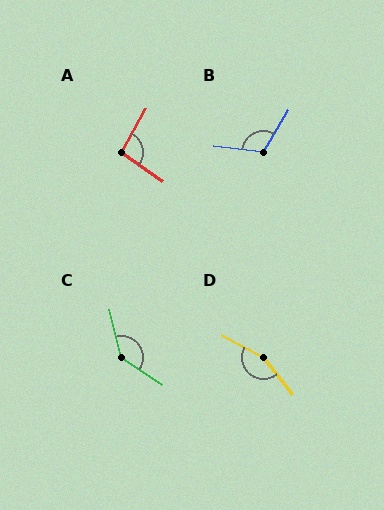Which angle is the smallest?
A, at approximately 95 degrees.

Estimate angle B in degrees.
Approximately 113 degrees.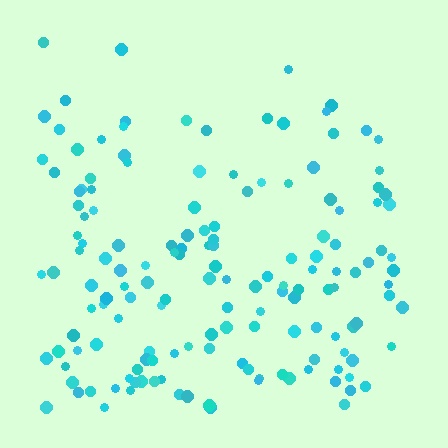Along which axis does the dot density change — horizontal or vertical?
Vertical.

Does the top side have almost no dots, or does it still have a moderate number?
Still a moderate number, just noticeably fewer than the bottom.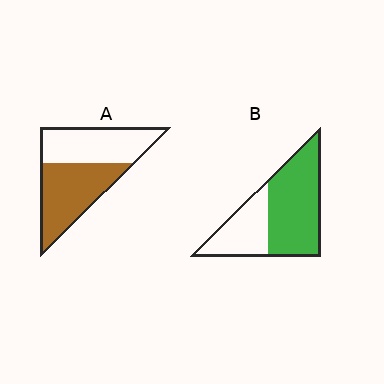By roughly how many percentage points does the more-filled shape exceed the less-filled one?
By roughly 10 percentage points (B over A).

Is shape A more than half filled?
Roughly half.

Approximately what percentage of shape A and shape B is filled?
A is approximately 50% and B is approximately 65%.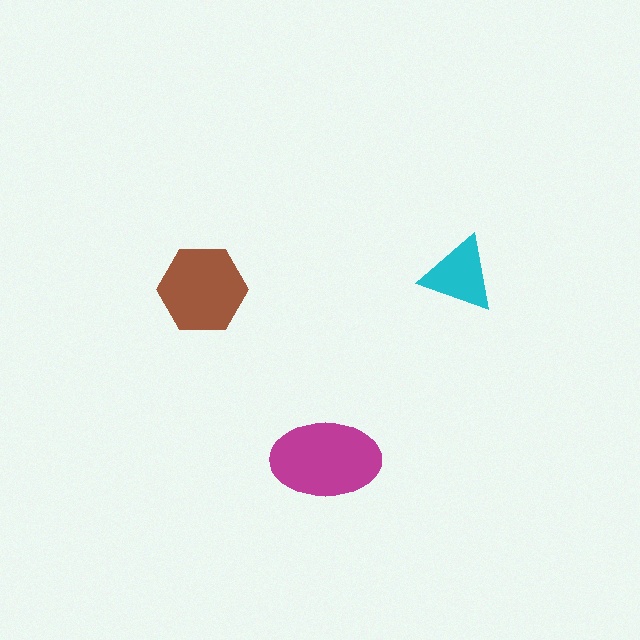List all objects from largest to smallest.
The magenta ellipse, the brown hexagon, the cyan triangle.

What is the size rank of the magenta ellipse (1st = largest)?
1st.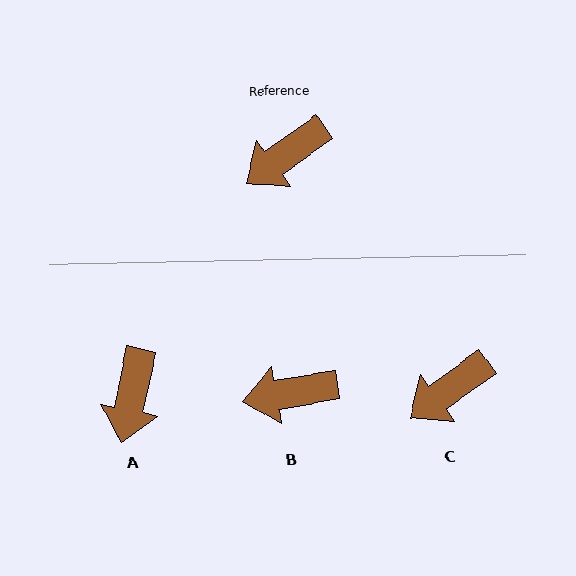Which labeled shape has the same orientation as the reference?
C.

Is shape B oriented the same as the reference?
No, it is off by about 26 degrees.